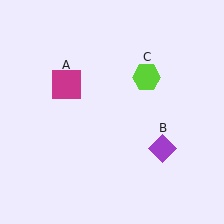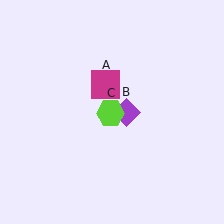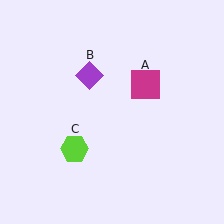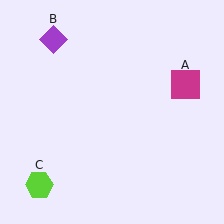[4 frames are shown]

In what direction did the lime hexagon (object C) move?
The lime hexagon (object C) moved down and to the left.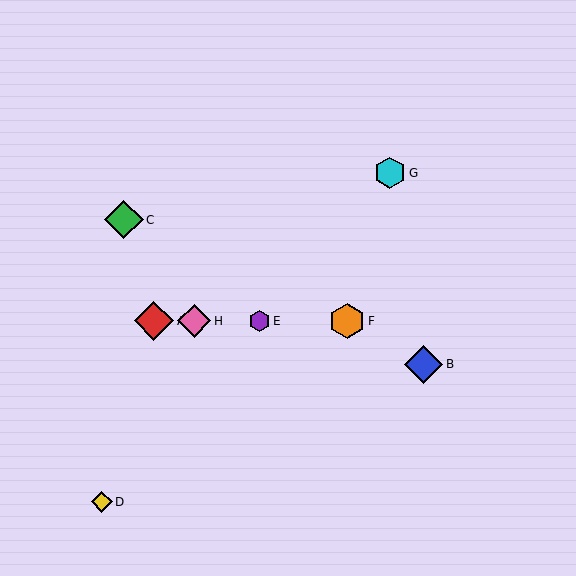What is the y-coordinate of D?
Object D is at y≈502.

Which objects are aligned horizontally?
Objects A, E, F, H are aligned horizontally.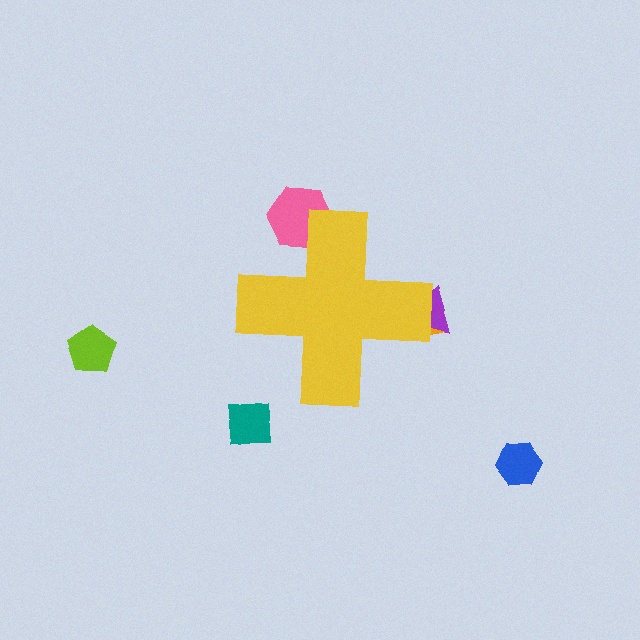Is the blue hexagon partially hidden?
No, the blue hexagon is fully visible.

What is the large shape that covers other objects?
A yellow cross.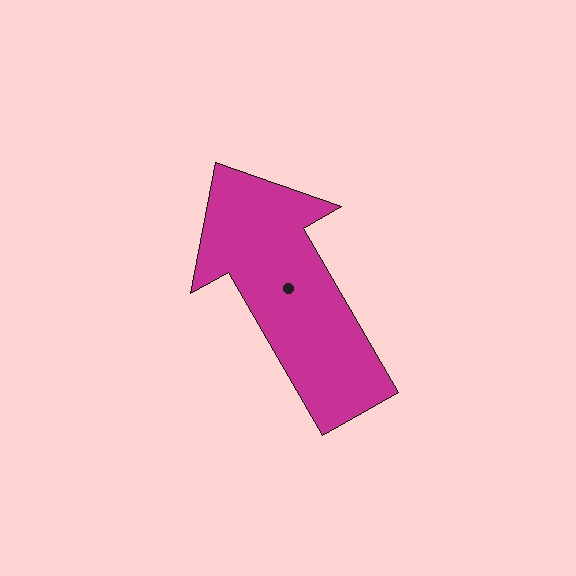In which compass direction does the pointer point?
Northwest.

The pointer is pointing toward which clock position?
Roughly 11 o'clock.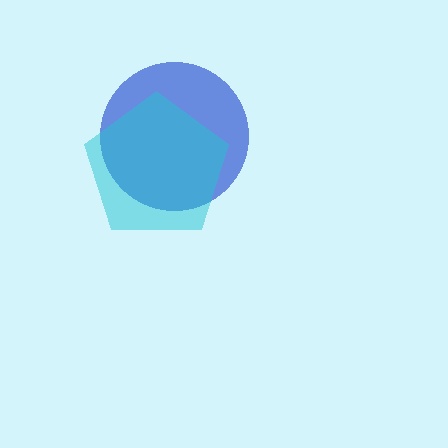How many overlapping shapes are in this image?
There are 2 overlapping shapes in the image.